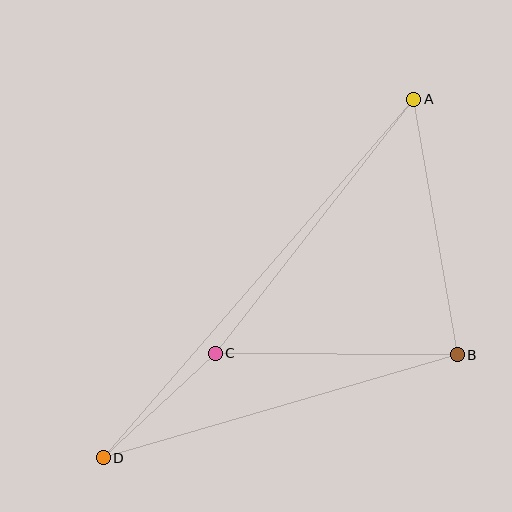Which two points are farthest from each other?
Points A and D are farthest from each other.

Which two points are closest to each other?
Points C and D are closest to each other.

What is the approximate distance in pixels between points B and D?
The distance between B and D is approximately 368 pixels.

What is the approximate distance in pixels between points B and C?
The distance between B and C is approximately 242 pixels.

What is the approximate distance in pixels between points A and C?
The distance between A and C is approximately 322 pixels.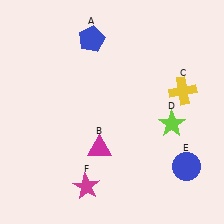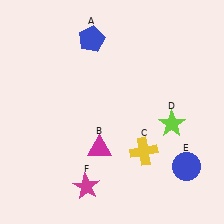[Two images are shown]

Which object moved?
The yellow cross (C) moved down.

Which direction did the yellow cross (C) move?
The yellow cross (C) moved down.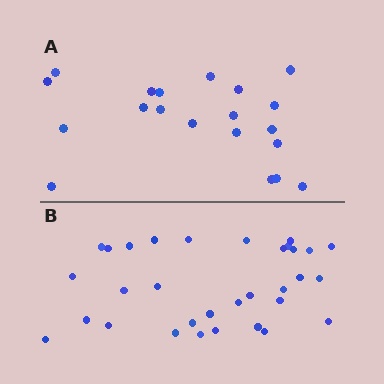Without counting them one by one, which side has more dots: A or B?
Region B (the bottom region) has more dots.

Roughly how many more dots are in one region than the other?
Region B has roughly 12 or so more dots than region A.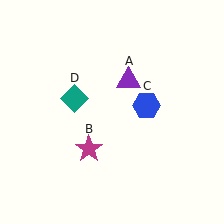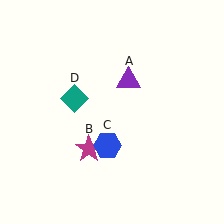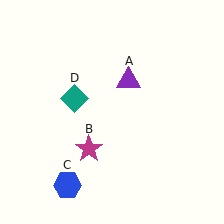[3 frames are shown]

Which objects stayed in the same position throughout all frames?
Purple triangle (object A) and magenta star (object B) and teal diamond (object D) remained stationary.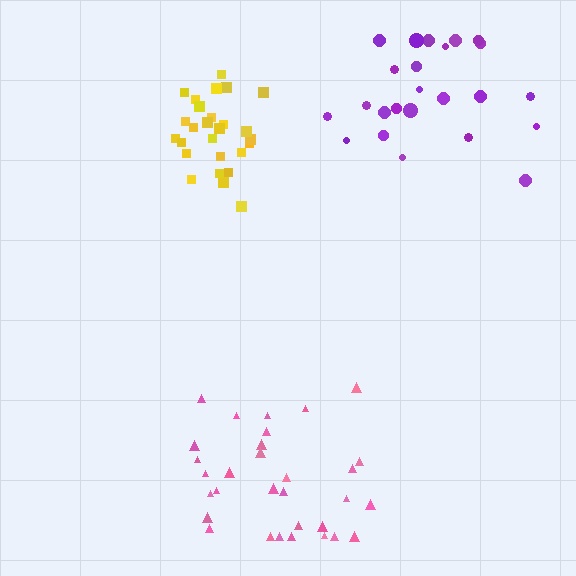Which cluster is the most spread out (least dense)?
Purple.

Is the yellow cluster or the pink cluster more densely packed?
Yellow.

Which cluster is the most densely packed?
Yellow.